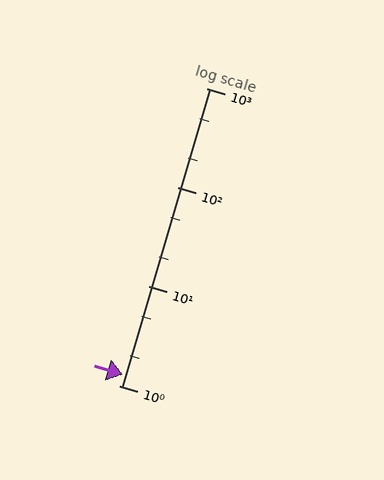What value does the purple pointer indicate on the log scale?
The pointer indicates approximately 1.3.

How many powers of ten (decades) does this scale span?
The scale spans 3 decades, from 1 to 1000.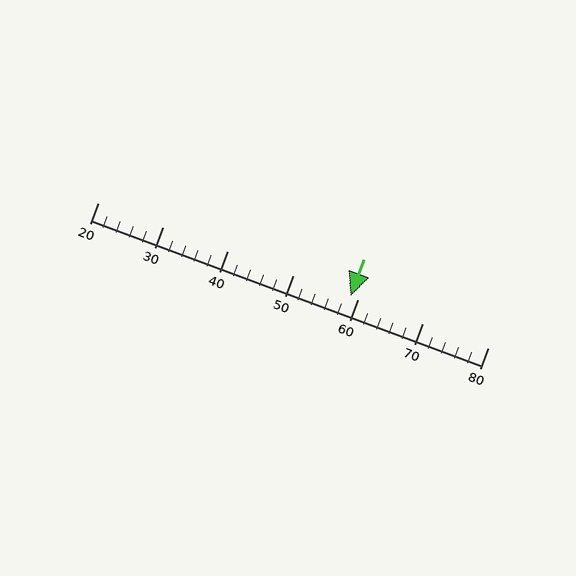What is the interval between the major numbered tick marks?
The major tick marks are spaced 10 units apart.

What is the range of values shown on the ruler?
The ruler shows values from 20 to 80.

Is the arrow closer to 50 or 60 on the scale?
The arrow is closer to 60.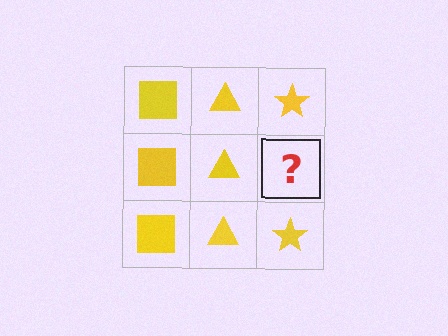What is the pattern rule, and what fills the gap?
The rule is that each column has a consistent shape. The gap should be filled with a yellow star.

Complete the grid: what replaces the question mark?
The question mark should be replaced with a yellow star.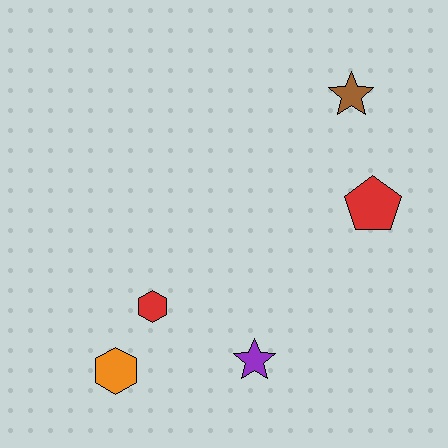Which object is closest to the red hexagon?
The orange hexagon is closest to the red hexagon.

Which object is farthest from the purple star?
The brown star is farthest from the purple star.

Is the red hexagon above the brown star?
No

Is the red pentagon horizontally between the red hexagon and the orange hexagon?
No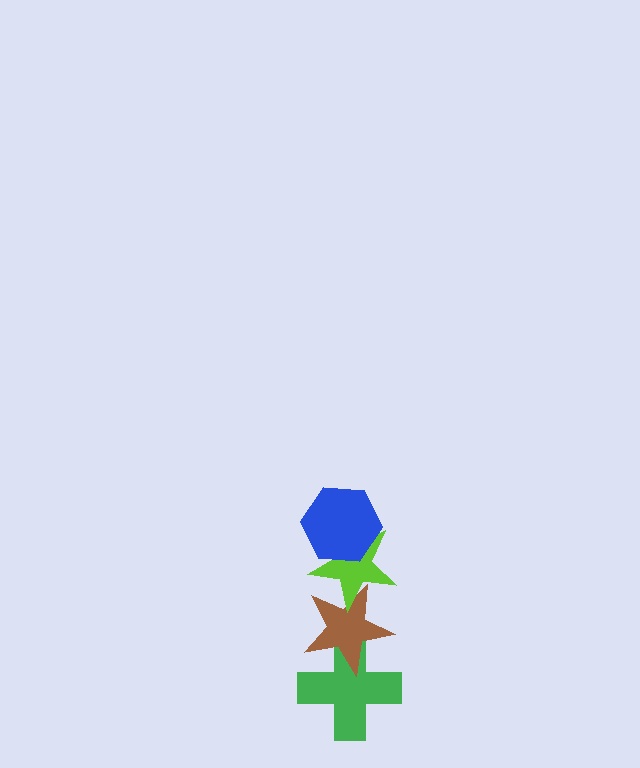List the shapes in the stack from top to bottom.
From top to bottom: the blue hexagon, the lime star, the brown star, the green cross.